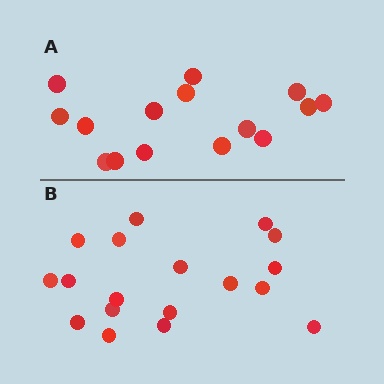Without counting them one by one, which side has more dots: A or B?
Region B (the bottom region) has more dots.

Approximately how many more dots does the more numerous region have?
Region B has just a few more — roughly 2 or 3 more dots than region A.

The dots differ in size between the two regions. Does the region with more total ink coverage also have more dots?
No. Region A has more total ink coverage because its dots are larger, but region B actually contains more individual dots. Total area can be misleading — the number of items is what matters here.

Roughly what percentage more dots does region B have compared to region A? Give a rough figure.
About 20% more.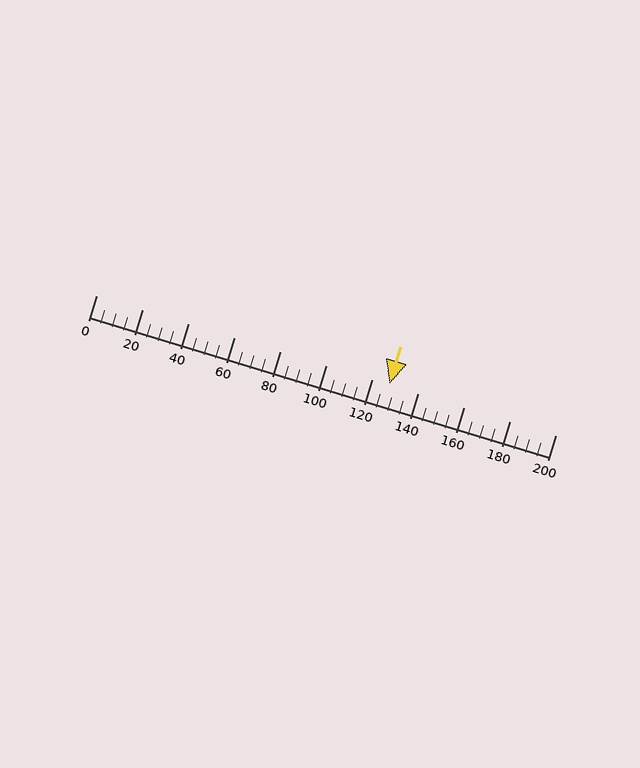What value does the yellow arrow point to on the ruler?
The yellow arrow points to approximately 128.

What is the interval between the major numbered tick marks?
The major tick marks are spaced 20 units apart.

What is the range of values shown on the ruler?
The ruler shows values from 0 to 200.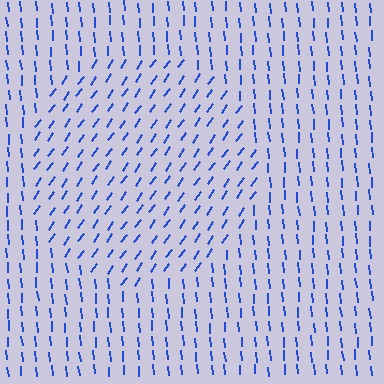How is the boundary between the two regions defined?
The boundary is defined purely by a change in line orientation (approximately 40 degrees difference). All lines are the same color and thickness.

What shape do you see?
I see a circle.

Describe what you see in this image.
The image is filled with small blue line segments. A circle region in the image has lines oriented differently from the surrounding lines, creating a visible texture boundary.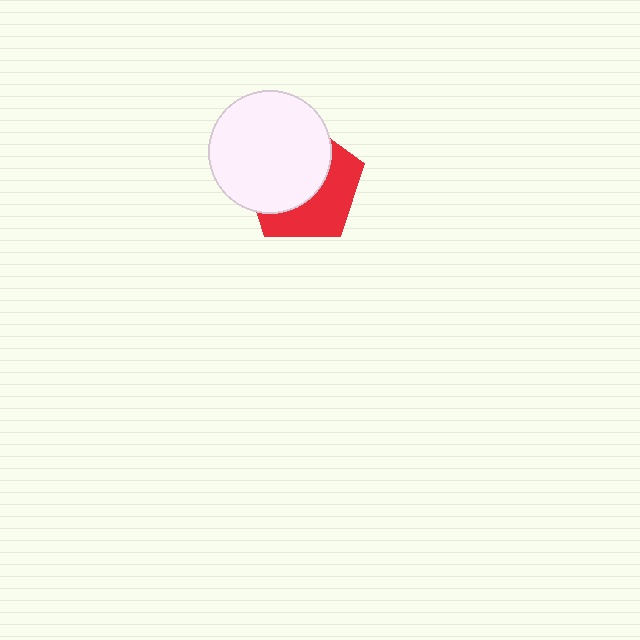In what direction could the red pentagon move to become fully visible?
The red pentagon could move toward the lower-right. That would shift it out from behind the white circle entirely.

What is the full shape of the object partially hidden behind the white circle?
The partially hidden object is a red pentagon.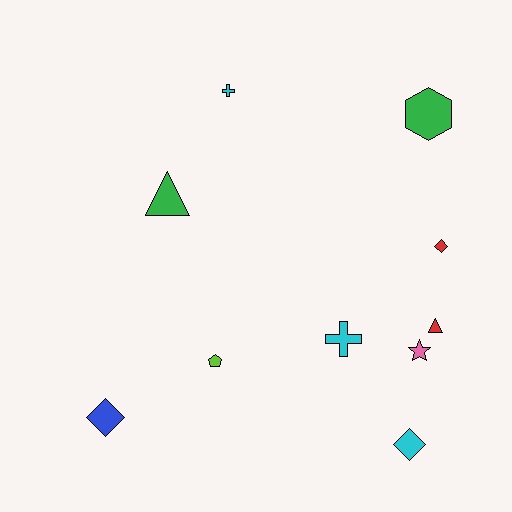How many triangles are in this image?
There are 2 triangles.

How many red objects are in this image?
There are 2 red objects.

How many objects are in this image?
There are 10 objects.